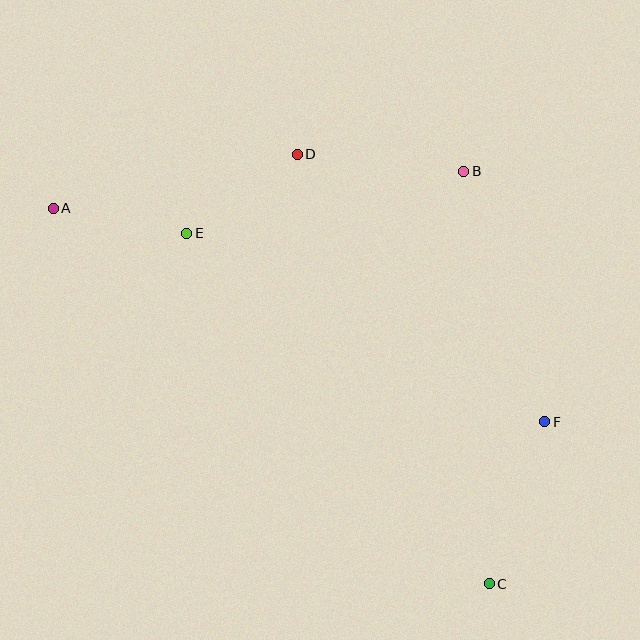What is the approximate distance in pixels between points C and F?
The distance between C and F is approximately 171 pixels.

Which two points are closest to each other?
Points A and E are closest to each other.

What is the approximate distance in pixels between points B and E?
The distance between B and E is approximately 284 pixels.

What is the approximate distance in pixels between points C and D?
The distance between C and D is approximately 471 pixels.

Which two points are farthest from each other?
Points A and C are farthest from each other.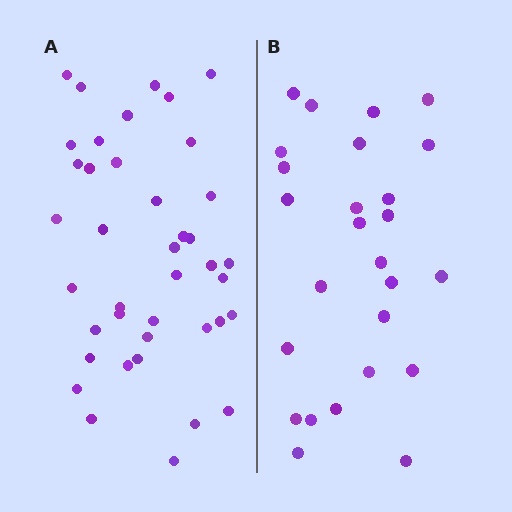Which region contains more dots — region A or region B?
Region A (the left region) has more dots.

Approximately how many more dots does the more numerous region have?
Region A has approximately 15 more dots than region B.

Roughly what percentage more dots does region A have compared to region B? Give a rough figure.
About 55% more.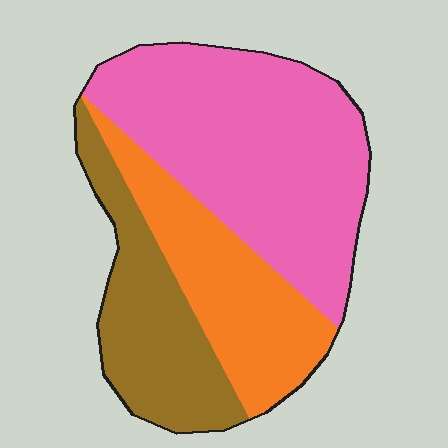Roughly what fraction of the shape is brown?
Brown covers 24% of the shape.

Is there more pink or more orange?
Pink.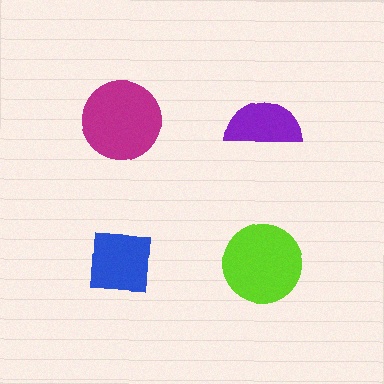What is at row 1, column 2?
A purple semicircle.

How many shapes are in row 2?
2 shapes.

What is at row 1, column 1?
A magenta circle.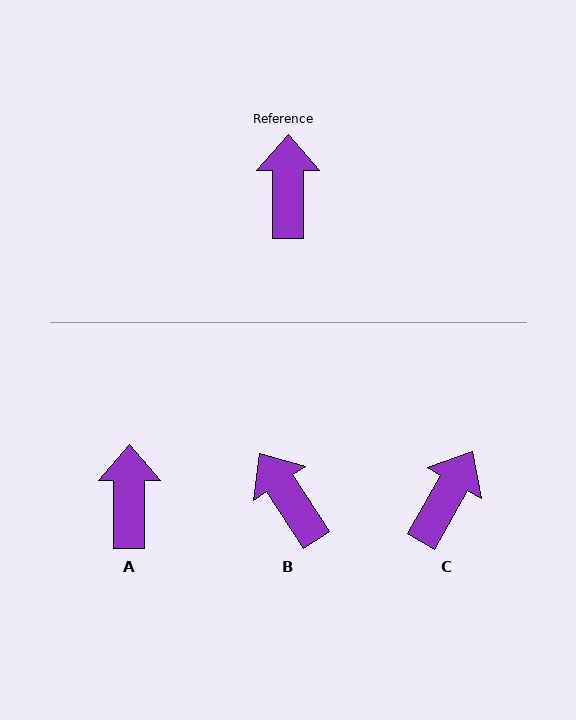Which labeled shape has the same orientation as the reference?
A.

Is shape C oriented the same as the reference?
No, it is off by about 30 degrees.